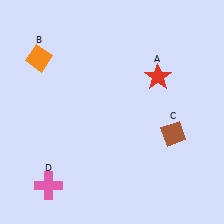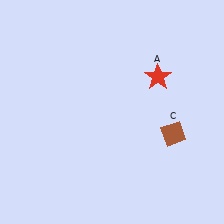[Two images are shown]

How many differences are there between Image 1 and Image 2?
There are 2 differences between the two images.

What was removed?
The pink cross (D), the orange diamond (B) were removed in Image 2.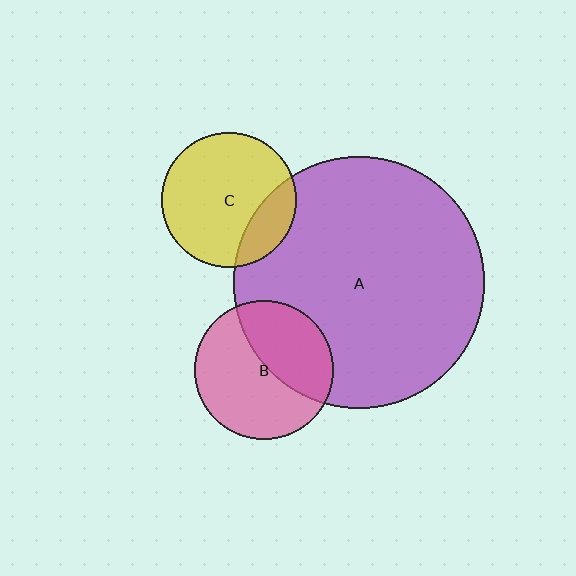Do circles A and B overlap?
Yes.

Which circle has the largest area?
Circle A (purple).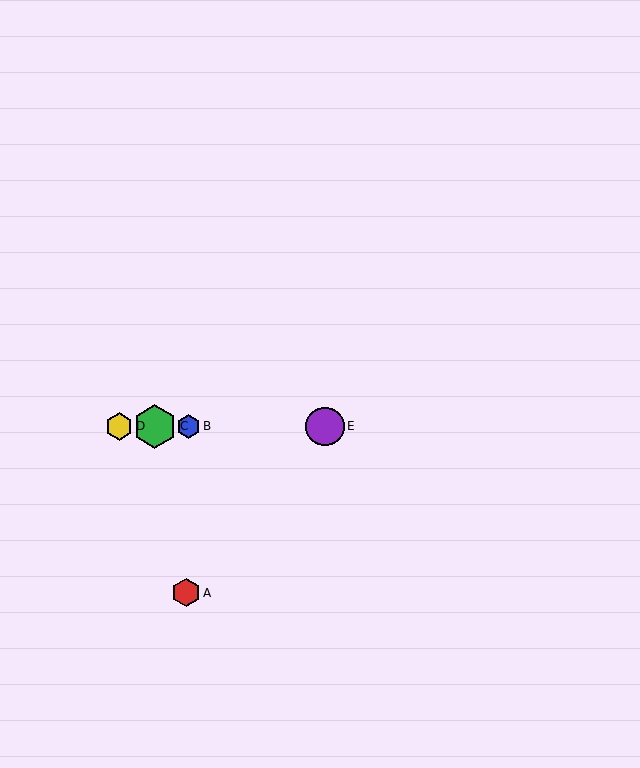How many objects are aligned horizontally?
4 objects (B, C, D, E) are aligned horizontally.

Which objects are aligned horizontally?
Objects B, C, D, E are aligned horizontally.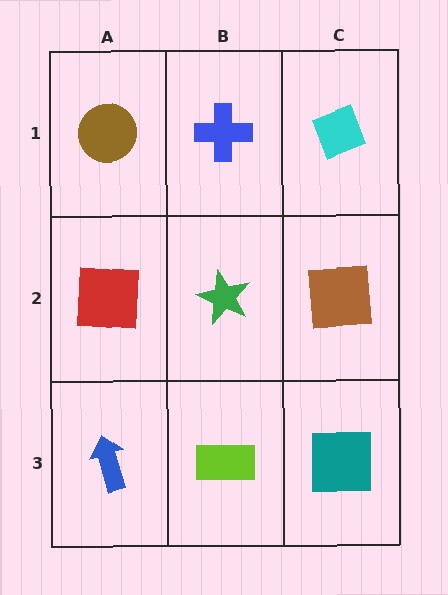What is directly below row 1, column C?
A brown square.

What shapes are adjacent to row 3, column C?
A brown square (row 2, column C), a lime rectangle (row 3, column B).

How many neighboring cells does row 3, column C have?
2.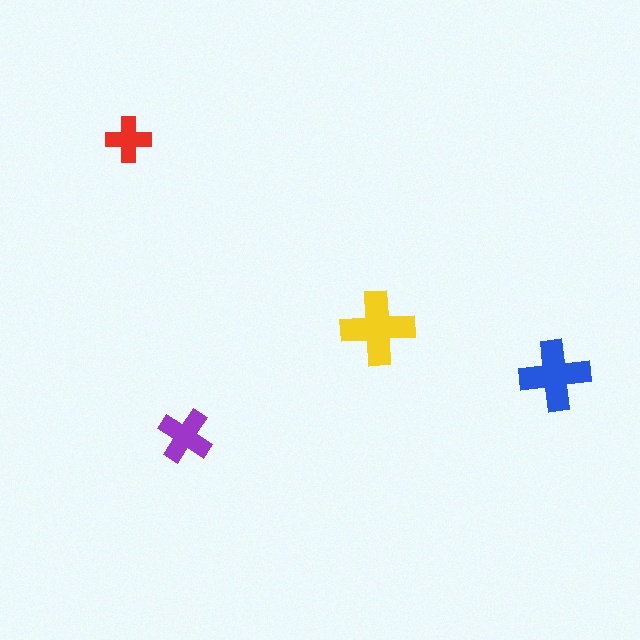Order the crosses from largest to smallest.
the yellow one, the blue one, the purple one, the red one.